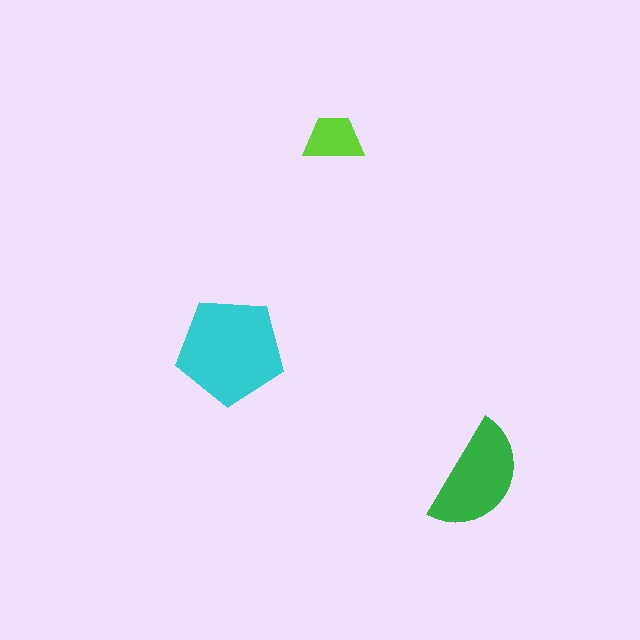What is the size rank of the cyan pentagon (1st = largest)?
1st.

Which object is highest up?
The lime trapezoid is topmost.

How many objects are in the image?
There are 3 objects in the image.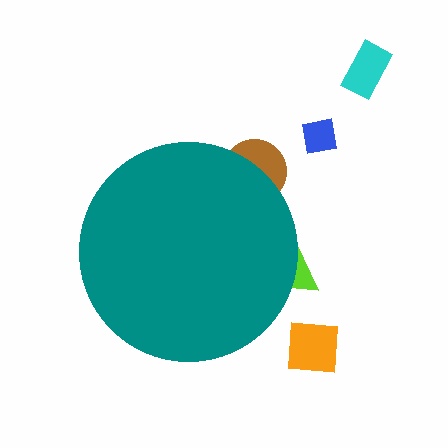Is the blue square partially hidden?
No, the blue square is fully visible.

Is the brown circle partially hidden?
Yes, the brown circle is partially hidden behind the teal circle.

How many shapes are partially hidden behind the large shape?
2 shapes are partially hidden.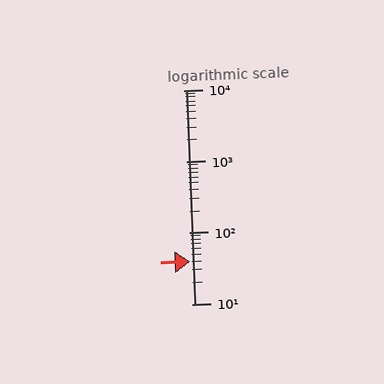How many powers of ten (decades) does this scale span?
The scale spans 3 decades, from 10 to 10000.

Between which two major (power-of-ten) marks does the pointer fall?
The pointer is between 10 and 100.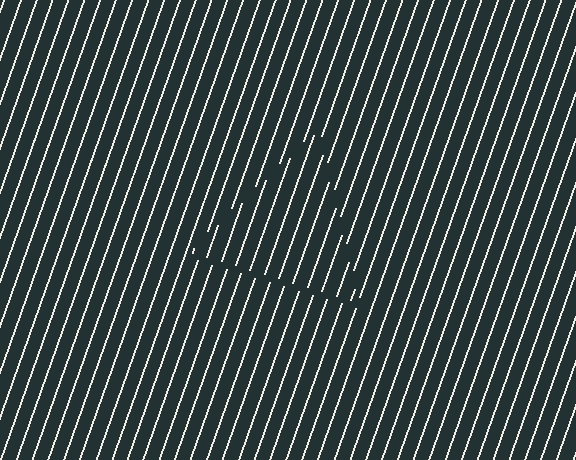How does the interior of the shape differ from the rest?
The interior of the shape contains the same grating, shifted by half a period — the contour is defined by the phase discontinuity where line-ends from the inner and outer gratings abut.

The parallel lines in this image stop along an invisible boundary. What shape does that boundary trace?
An illusory triangle. The interior of the shape contains the same grating, shifted by half a period — the contour is defined by the phase discontinuity where line-ends from the inner and outer gratings abut.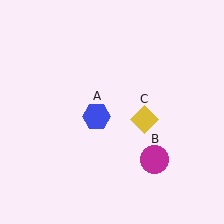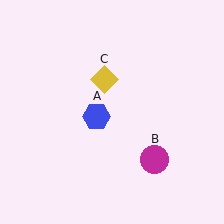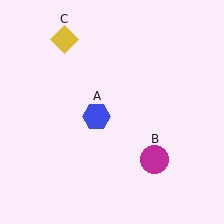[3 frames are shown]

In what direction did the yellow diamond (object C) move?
The yellow diamond (object C) moved up and to the left.